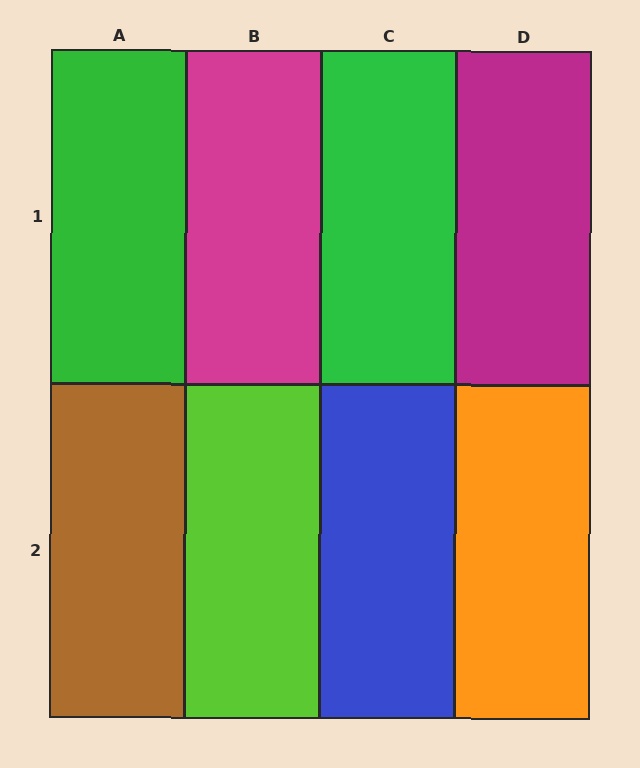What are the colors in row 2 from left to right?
Brown, lime, blue, orange.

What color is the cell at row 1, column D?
Magenta.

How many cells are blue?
1 cell is blue.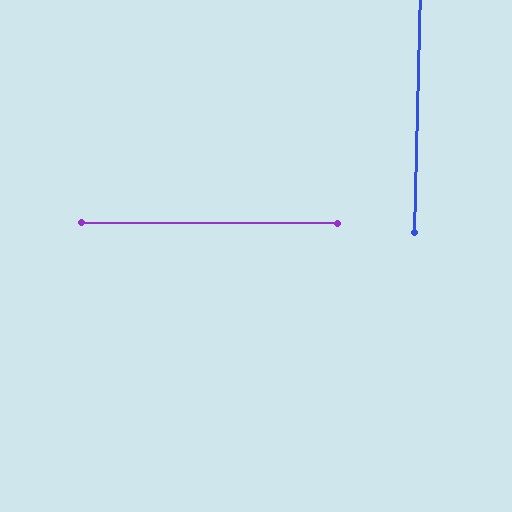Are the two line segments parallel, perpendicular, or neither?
Perpendicular — they meet at approximately 89°.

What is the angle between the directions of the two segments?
Approximately 89 degrees.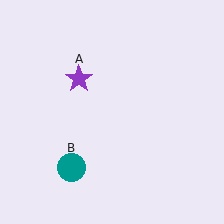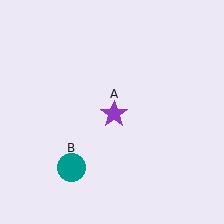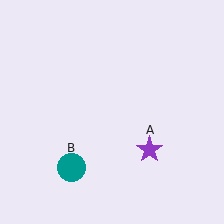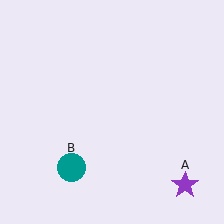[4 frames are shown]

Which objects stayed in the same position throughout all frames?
Teal circle (object B) remained stationary.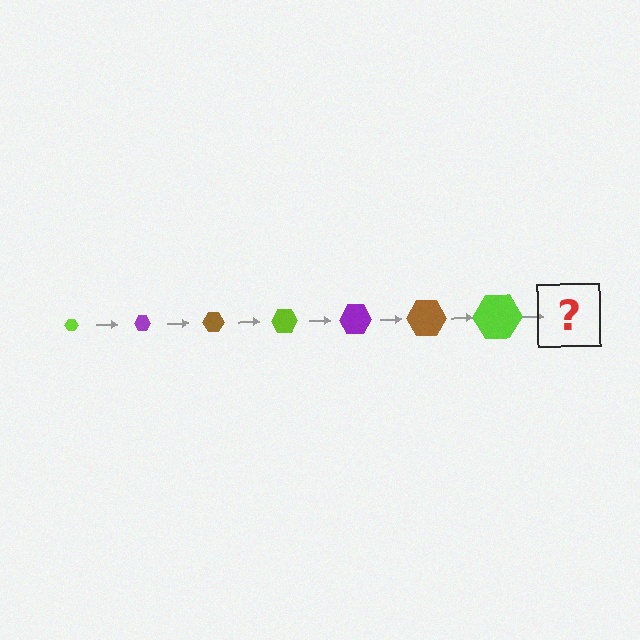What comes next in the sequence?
The next element should be a purple hexagon, larger than the previous one.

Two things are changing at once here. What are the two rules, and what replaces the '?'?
The two rules are that the hexagon grows larger each step and the color cycles through lime, purple, and brown. The '?' should be a purple hexagon, larger than the previous one.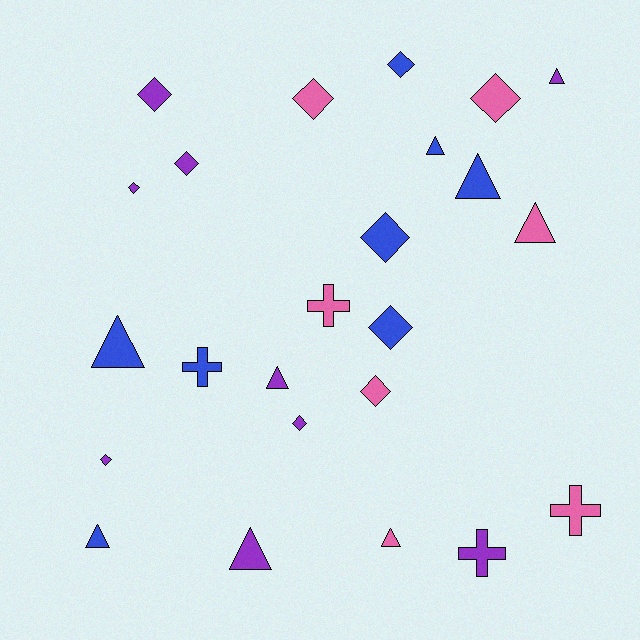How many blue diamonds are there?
There are 3 blue diamonds.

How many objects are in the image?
There are 24 objects.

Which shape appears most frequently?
Diamond, with 11 objects.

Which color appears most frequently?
Purple, with 9 objects.